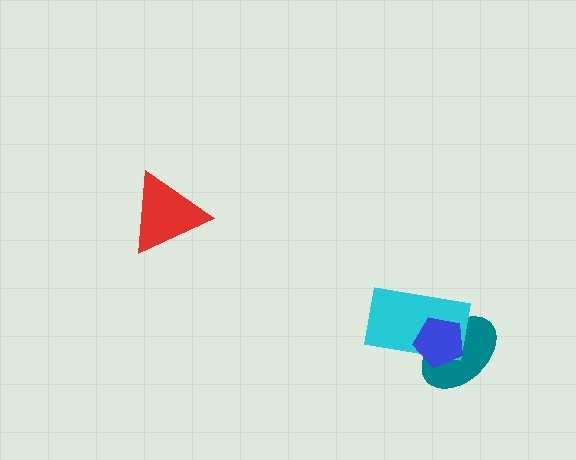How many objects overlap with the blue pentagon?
2 objects overlap with the blue pentagon.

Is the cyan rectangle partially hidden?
Yes, it is partially covered by another shape.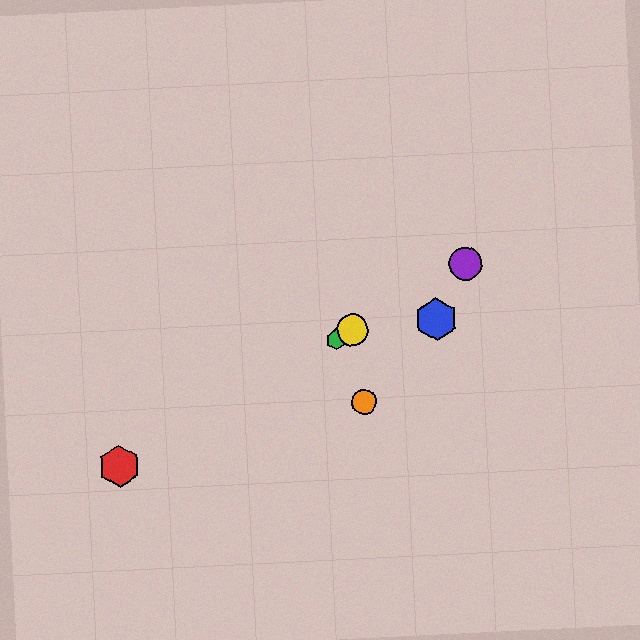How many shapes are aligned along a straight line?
4 shapes (the red hexagon, the green hexagon, the yellow circle, the purple circle) are aligned along a straight line.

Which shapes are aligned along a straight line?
The red hexagon, the green hexagon, the yellow circle, the purple circle are aligned along a straight line.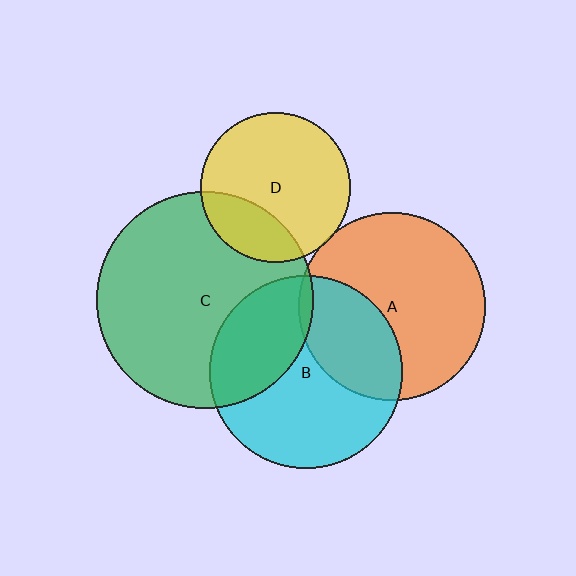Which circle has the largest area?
Circle C (green).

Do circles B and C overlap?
Yes.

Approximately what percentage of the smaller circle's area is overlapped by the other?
Approximately 30%.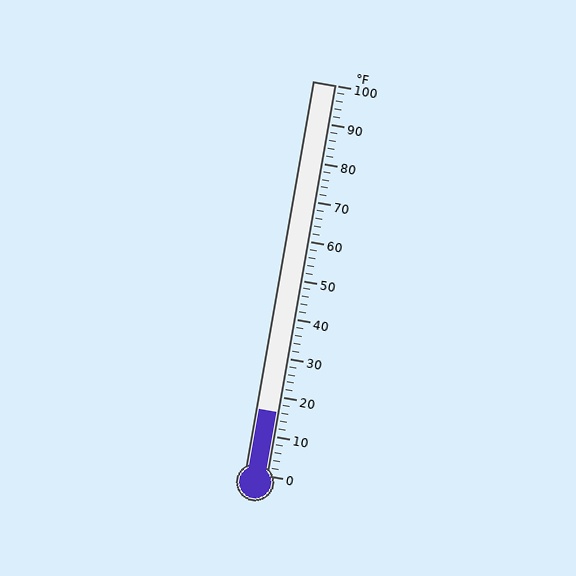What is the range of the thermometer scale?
The thermometer scale ranges from 0°F to 100°F.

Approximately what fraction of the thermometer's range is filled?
The thermometer is filled to approximately 15% of its range.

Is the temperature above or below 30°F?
The temperature is below 30°F.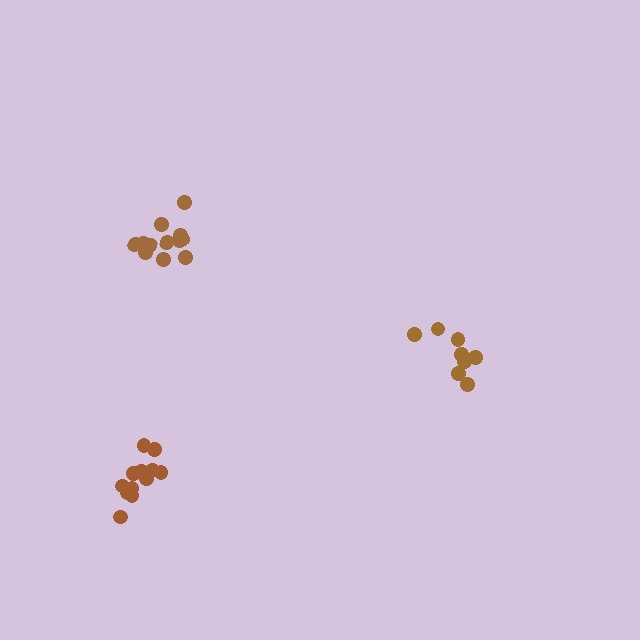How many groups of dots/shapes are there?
There are 3 groups.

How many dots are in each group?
Group 1: 8 dots, Group 2: 12 dots, Group 3: 12 dots (32 total).